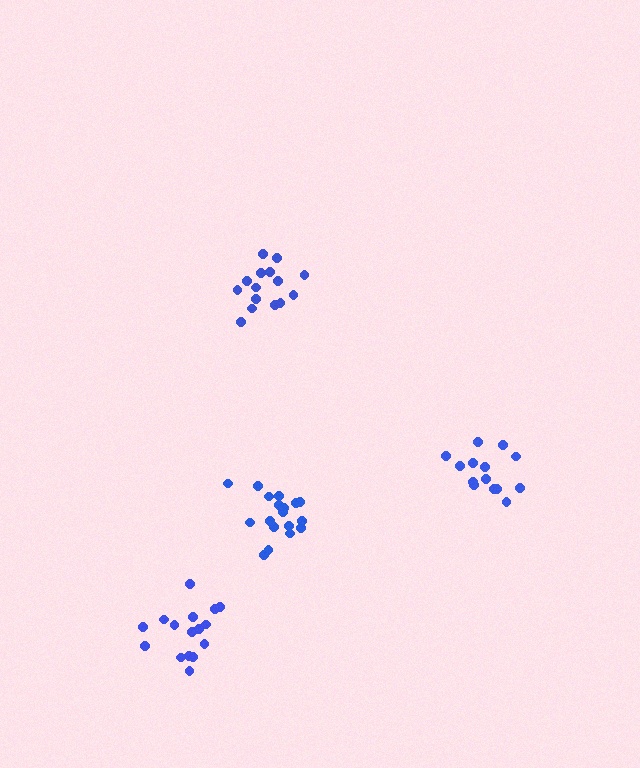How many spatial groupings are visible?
There are 4 spatial groupings.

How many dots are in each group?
Group 1: 16 dots, Group 2: 18 dots, Group 3: 15 dots, Group 4: 14 dots (63 total).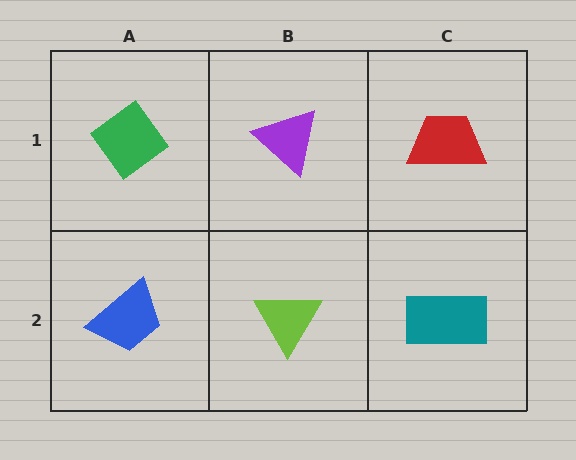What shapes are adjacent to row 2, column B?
A purple triangle (row 1, column B), a blue trapezoid (row 2, column A), a teal rectangle (row 2, column C).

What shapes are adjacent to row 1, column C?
A teal rectangle (row 2, column C), a purple triangle (row 1, column B).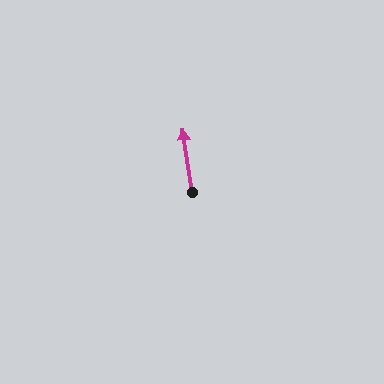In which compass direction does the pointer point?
North.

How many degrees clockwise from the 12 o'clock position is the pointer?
Approximately 351 degrees.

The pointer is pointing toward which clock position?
Roughly 12 o'clock.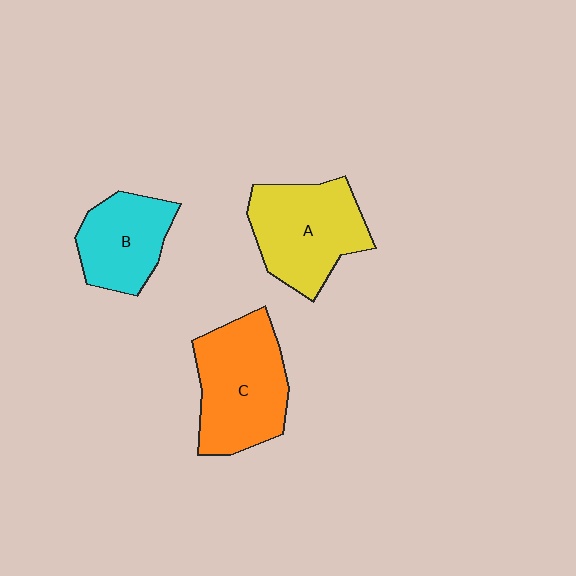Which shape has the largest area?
Shape C (orange).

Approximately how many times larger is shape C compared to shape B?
Approximately 1.4 times.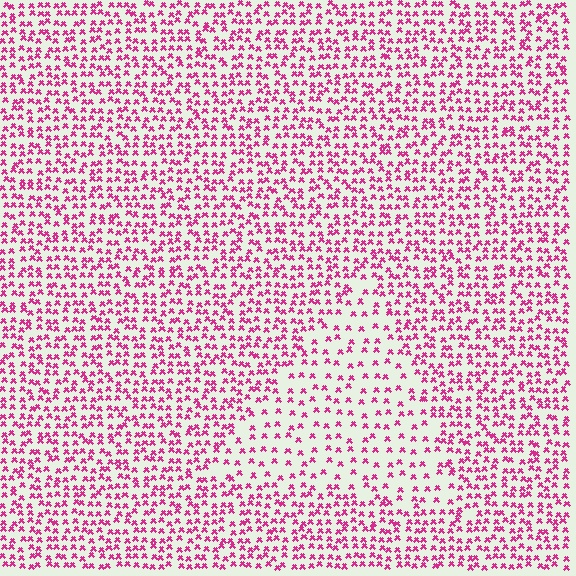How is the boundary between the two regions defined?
The boundary is defined by a change in element density (approximately 2.0x ratio). All elements are the same color, size, and shape.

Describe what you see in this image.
The image contains small magenta elements arranged at two different densities. A triangle-shaped region is visible where the elements are less densely packed than the surrounding area.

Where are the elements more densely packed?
The elements are more densely packed outside the triangle boundary.